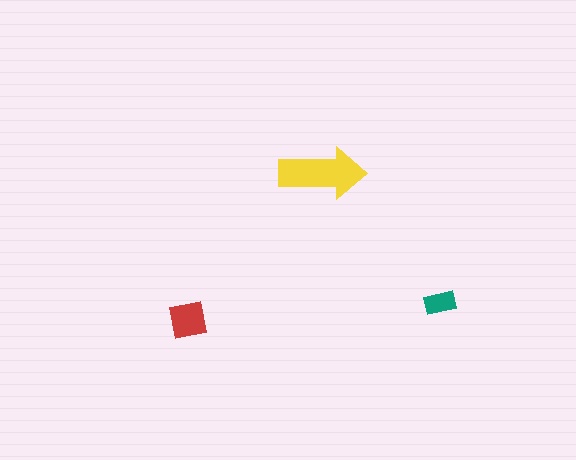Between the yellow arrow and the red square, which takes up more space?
The yellow arrow.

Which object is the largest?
The yellow arrow.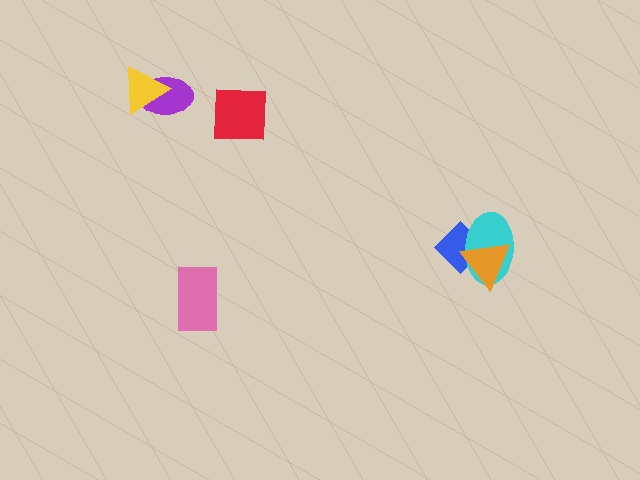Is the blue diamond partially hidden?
Yes, it is partially covered by another shape.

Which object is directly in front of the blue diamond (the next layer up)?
The cyan ellipse is directly in front of the blue diamond.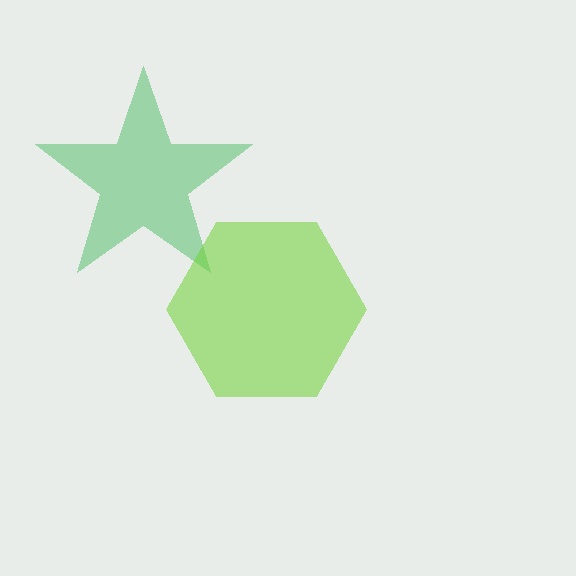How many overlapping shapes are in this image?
There are 2 overlapping shapes in the image.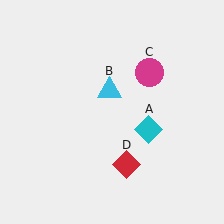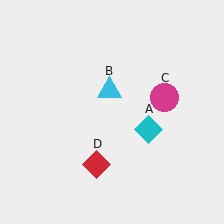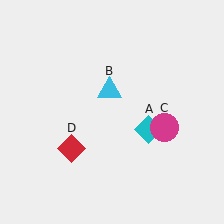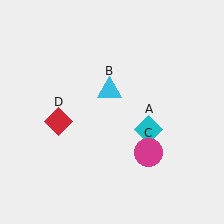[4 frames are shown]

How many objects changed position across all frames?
2 objects changed position: magenta circle (object C), red diamond (object D).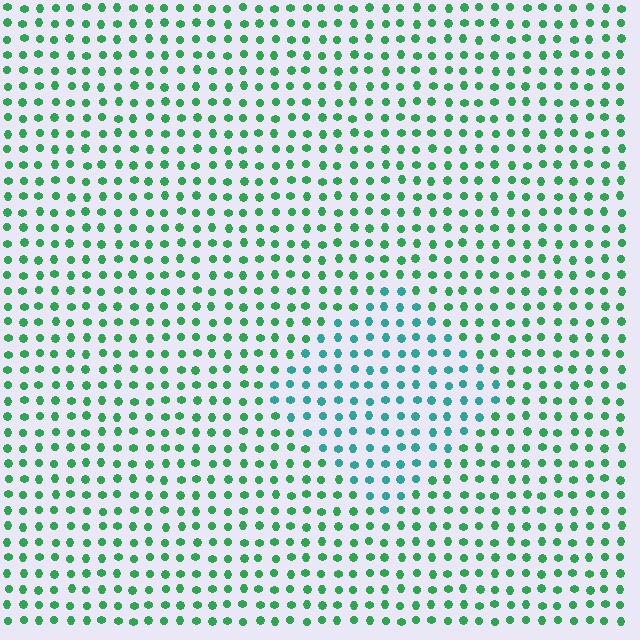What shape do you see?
I see a diamond.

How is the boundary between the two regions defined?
The boundary is defined purely by a slight shift in hue (about 36 degrees). Spacing, size, and orientation are identical on both sides.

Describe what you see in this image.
The image is filled with small green elements in a uniform arrangement. A diamond-shaped region is visible where the elements are tinted to a slightly different hue, forming a subtle color boundary.